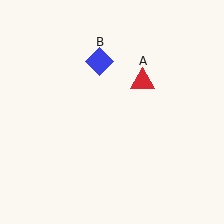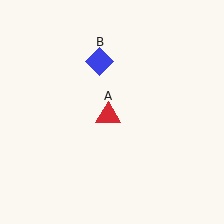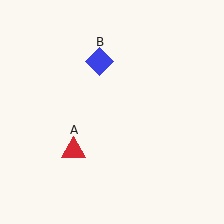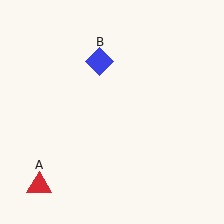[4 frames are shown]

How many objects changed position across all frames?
1 object changed position: red triangle (object A).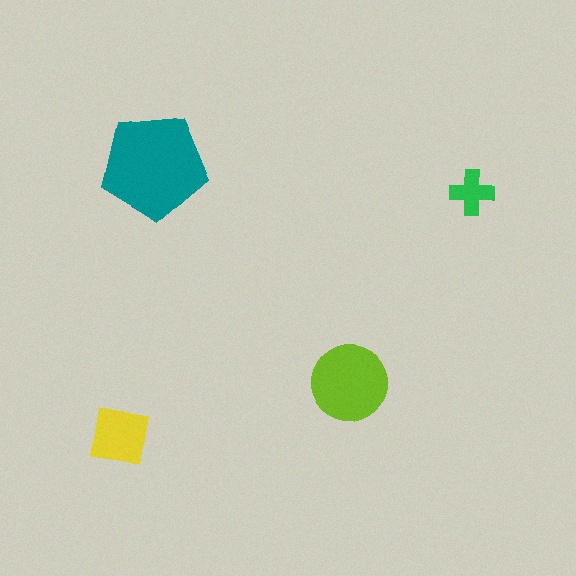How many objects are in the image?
There are 4 objects in the image.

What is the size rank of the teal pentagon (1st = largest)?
1st.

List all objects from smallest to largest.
The green cross, the yellow square, the lime circle, the teal pentagon.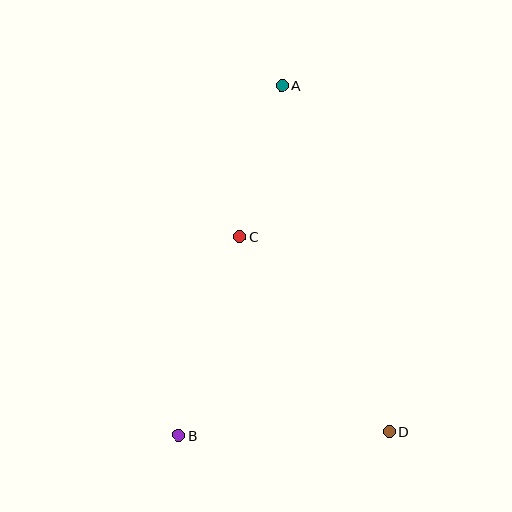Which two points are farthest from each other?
Points A and B are farthest from each other.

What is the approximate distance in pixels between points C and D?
The distance between C and D is approximately 246 pixels.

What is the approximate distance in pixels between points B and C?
The distance between B and C is approximately 208 pixels.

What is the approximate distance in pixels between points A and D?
The distance between A and D is approximately 362 pixels.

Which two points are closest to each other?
Points A and C are closest to each other.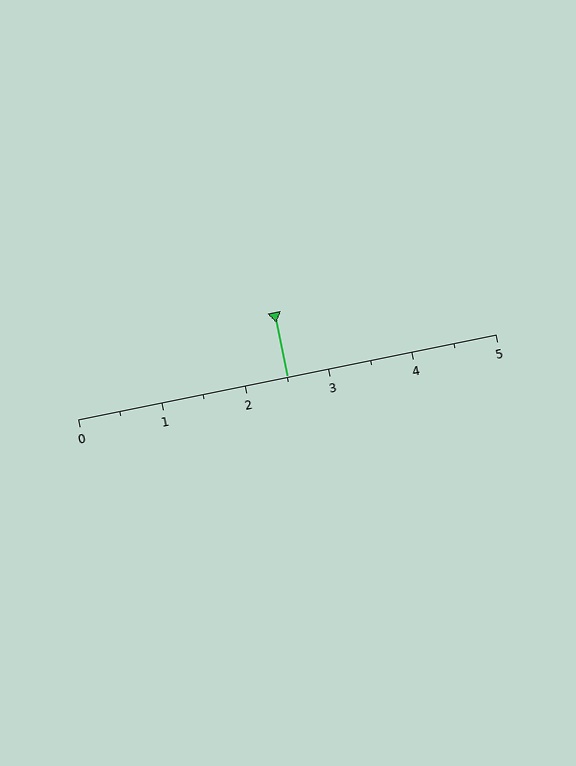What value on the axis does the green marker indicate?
The marker indicates approximately 2.5.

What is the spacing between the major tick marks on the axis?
The major ticks are spaced 1 apart.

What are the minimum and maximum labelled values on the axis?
The axis runs from 0 to 5.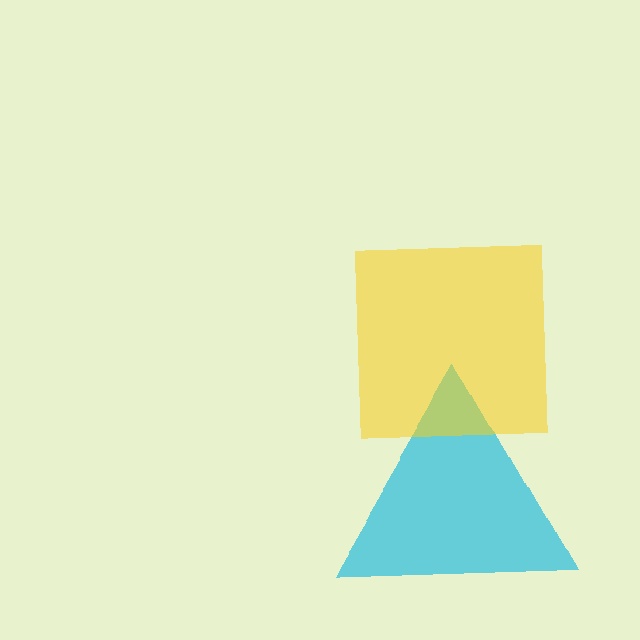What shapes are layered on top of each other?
The layered shapes are: a cyan triangle, a yellow square.